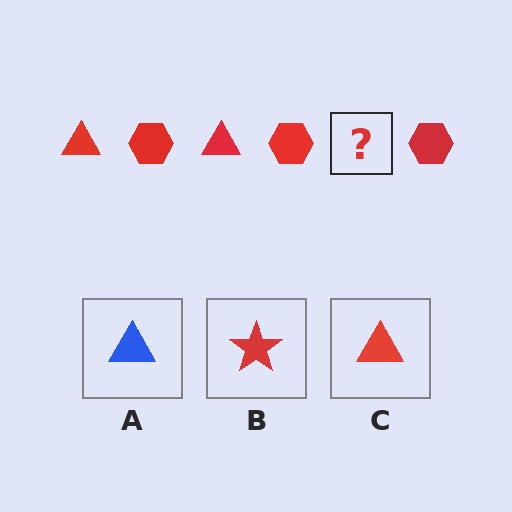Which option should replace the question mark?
Option C.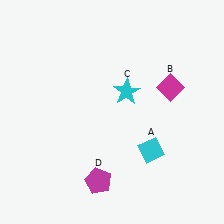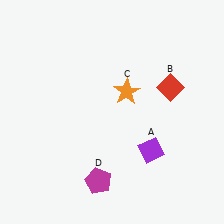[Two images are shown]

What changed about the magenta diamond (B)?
In Image 1, B is magenta. In Image 2, it changed to red.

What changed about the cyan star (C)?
In Image 1, C is cyan. In Image 2, it changed to orange.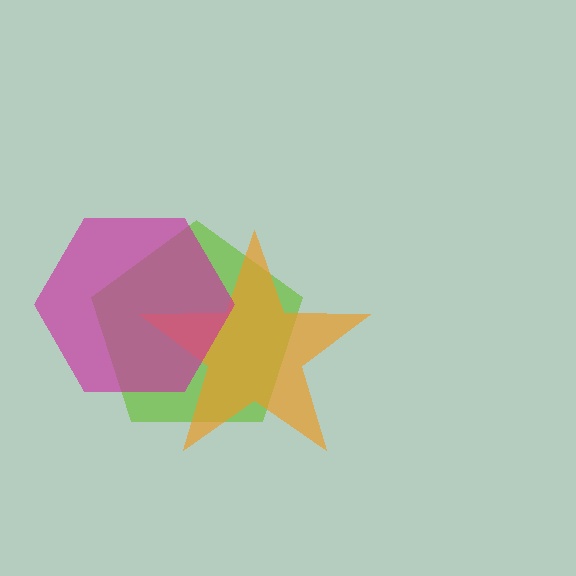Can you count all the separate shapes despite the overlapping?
Yes, there are 3 separate shapes.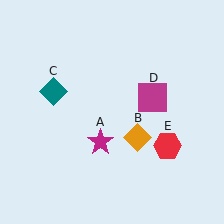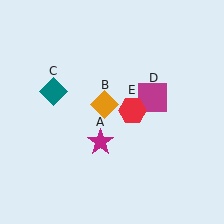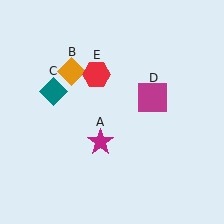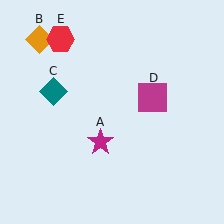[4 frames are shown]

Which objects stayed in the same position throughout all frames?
Magenta star (object A) and teal diamond (object C) and magenta square (object D) remained stationary.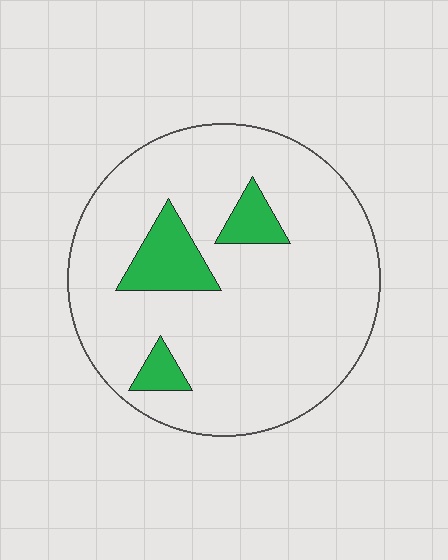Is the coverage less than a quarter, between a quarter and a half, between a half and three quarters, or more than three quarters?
Less than a quarter.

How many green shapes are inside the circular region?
3.